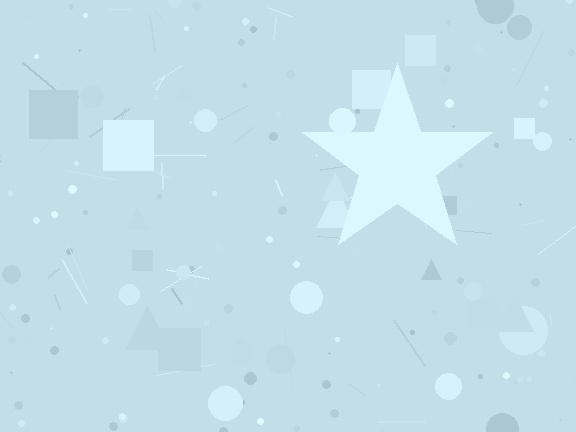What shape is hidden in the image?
A star is hidden in the image.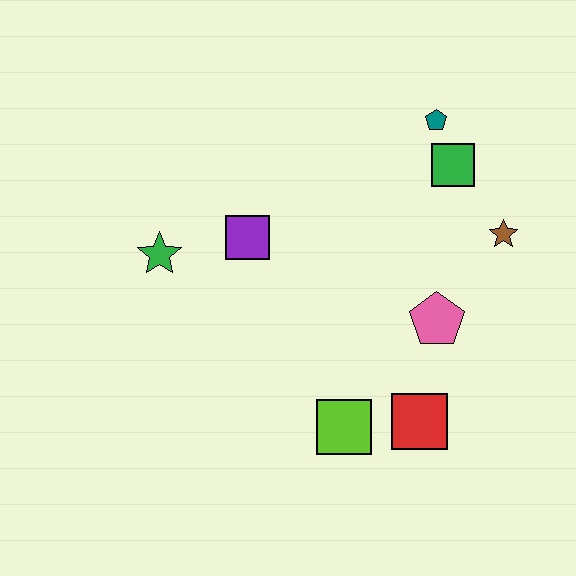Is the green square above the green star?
Yes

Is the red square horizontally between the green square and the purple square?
Yes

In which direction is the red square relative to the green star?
The red square is to the right of the green star.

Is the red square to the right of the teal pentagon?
No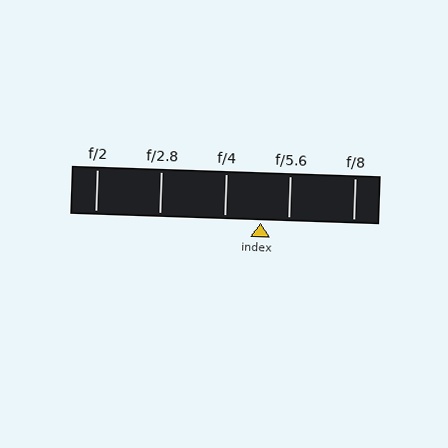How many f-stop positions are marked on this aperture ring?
There are 5 f-stop positions marked.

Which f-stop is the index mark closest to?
The index mark is closest to f/5.6.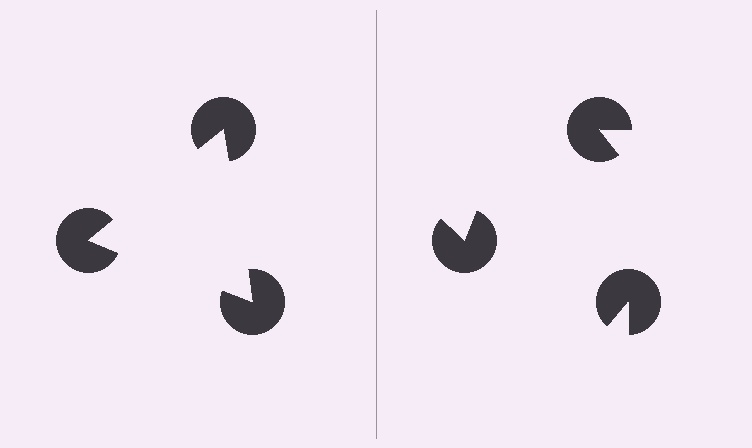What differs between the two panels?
The pac-man discs are positioned identically on both sides; only the wedge orientations differ. On the left they align to a triangle; on the right they are misaligned.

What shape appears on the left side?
An illusory triangle.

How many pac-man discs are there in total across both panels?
6 — 3 on each side.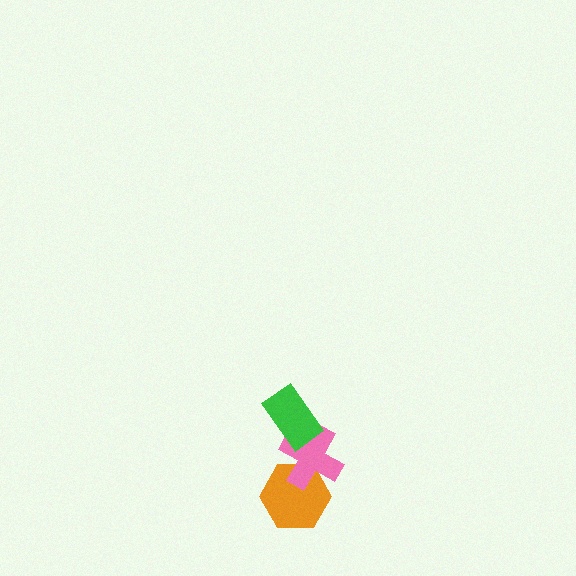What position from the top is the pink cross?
The pink cross is 2nd from the top.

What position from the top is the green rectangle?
The green rectangle is 1st from the top.